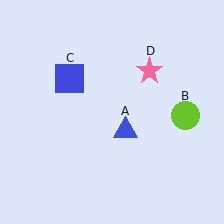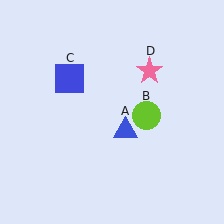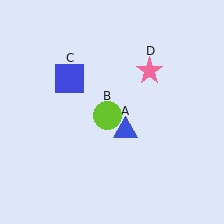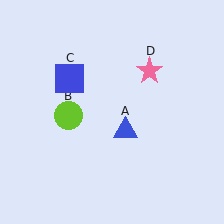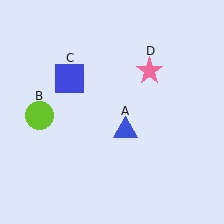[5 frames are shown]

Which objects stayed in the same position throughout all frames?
Blue triangle (object A) and blue square (object C) and pink star (object D) remained stationary.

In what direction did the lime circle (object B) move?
The lime circle (object B) moved left.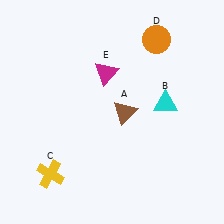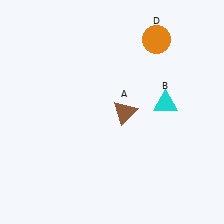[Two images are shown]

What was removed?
The magenta triangle (E), the yellow cross (C) were removed in Image 2.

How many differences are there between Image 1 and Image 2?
There are 2 differences between the two images.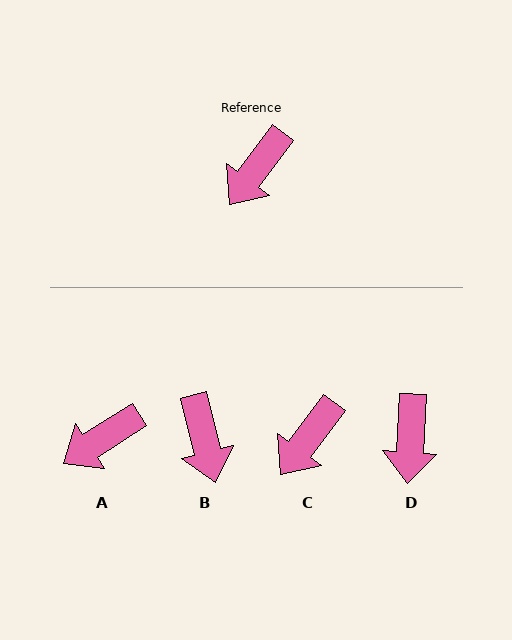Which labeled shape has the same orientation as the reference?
C.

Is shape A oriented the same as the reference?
No, it is off by about 21 degrees.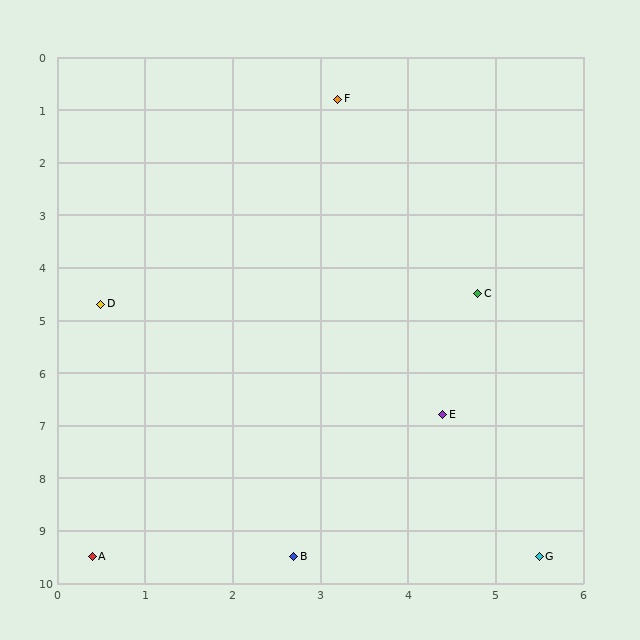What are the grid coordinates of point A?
Point A is at approximately (0.4, 9.5).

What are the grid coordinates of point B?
Point B is at approximately (2.7, 9.5).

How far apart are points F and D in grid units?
Points F and D are about 4.7 grid units apart.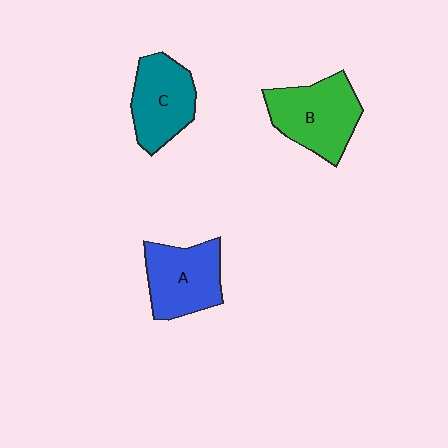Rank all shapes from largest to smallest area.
From largest to smallest: B (green), A (blue), C (teal).